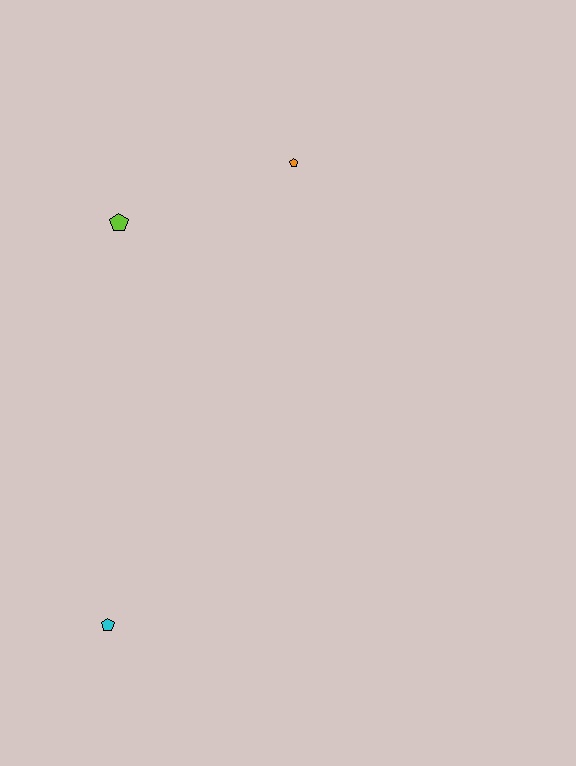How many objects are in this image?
There are 3 objects.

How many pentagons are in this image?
There are 3 pentagons.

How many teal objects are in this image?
There are no teal objects.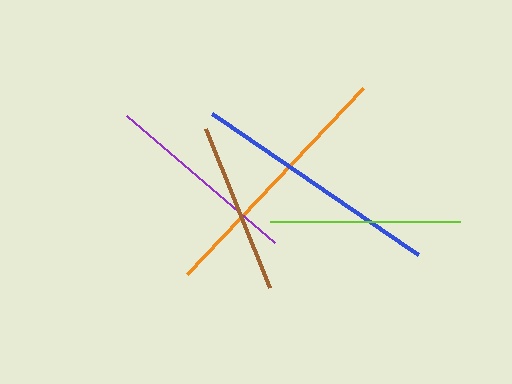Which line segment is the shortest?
The brown line is the shortest at approximately 171 pixels.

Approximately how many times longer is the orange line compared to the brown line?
The orange line is approximately 1.5 times the length of the brown line.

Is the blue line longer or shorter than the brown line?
The blue line is longer than the brown line.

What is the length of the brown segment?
The brown segment is approximately 171 pixels long.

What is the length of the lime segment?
The lime segment is approximately 191 pixels long.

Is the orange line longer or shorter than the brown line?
The orange line is longer than the brown line.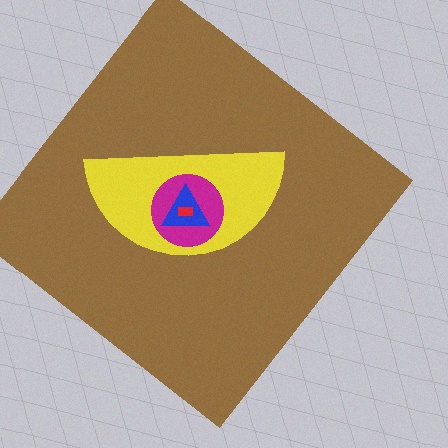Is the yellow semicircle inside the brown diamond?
Yes.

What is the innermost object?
The red rectangle.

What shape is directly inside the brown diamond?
The yellow semicircle.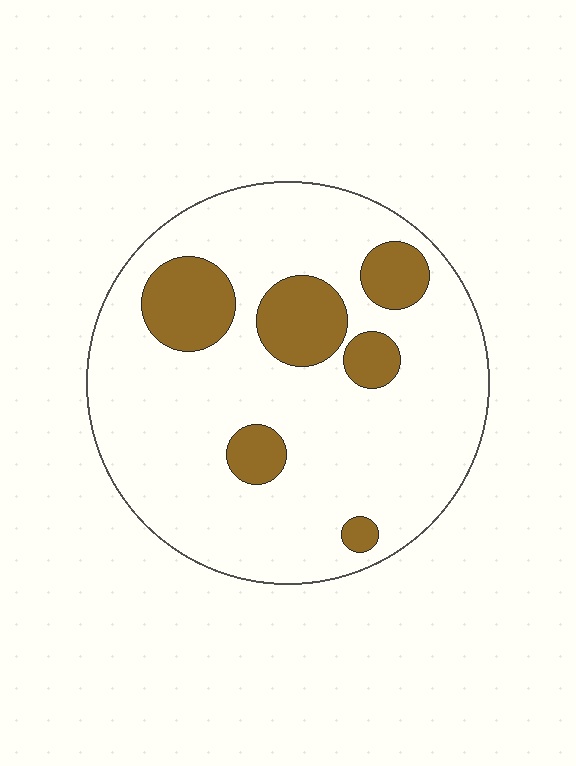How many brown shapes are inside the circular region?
6.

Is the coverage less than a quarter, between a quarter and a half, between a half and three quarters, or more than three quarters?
Less than a quarter.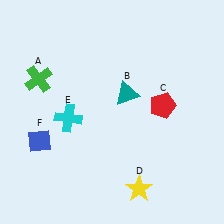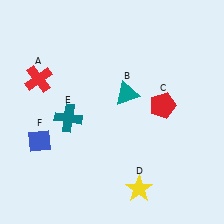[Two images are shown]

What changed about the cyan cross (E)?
In Image 1, E is cyan. In Image 2, it changed to teal.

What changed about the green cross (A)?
In Image 1, A is green. In Image 2, it changed to red.